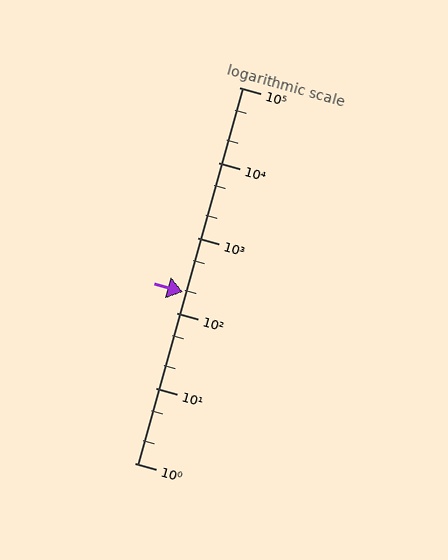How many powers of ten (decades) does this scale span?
The scale spans 5 decades, from 1 to 100000.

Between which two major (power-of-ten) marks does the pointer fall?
The pointer is between 100 and 1000.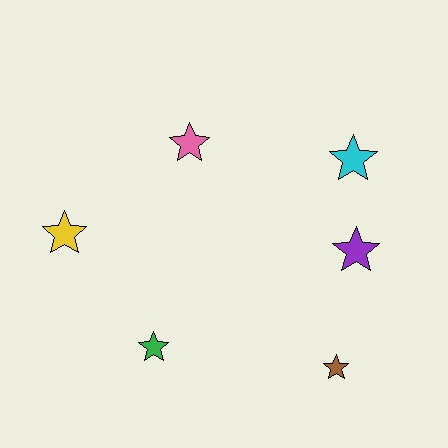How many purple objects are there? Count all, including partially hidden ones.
There is 1 purple object.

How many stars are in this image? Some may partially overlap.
There are 6 stars.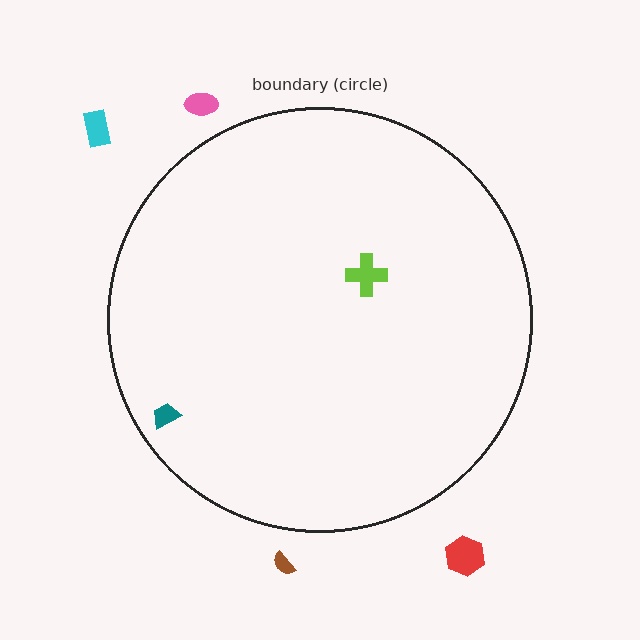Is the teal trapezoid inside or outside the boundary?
Inside.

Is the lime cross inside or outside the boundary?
Inside.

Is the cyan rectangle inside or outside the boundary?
Outside.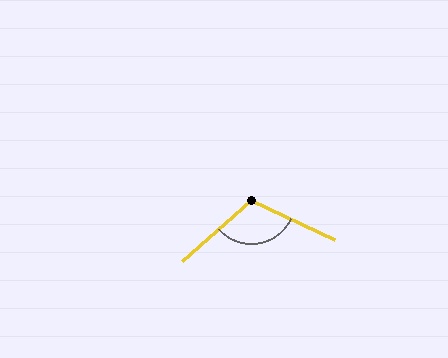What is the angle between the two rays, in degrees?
Approximately 114 degrees.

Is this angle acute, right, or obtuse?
It is obtuse.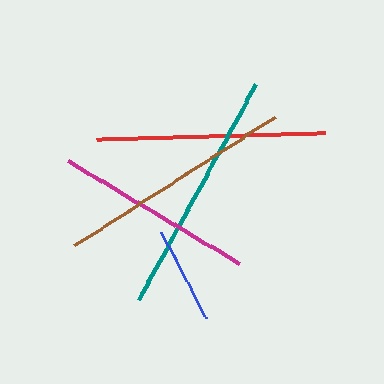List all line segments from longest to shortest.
From longest to shortest: teal, brown, red, magenta, blue.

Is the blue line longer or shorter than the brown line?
The brown line is longer than the blue line.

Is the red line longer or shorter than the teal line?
The teal line is longer than the red line.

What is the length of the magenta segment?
The magenta segment is approximately 200 pixels long.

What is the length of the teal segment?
The teal segment is approximately 245 pixels long.